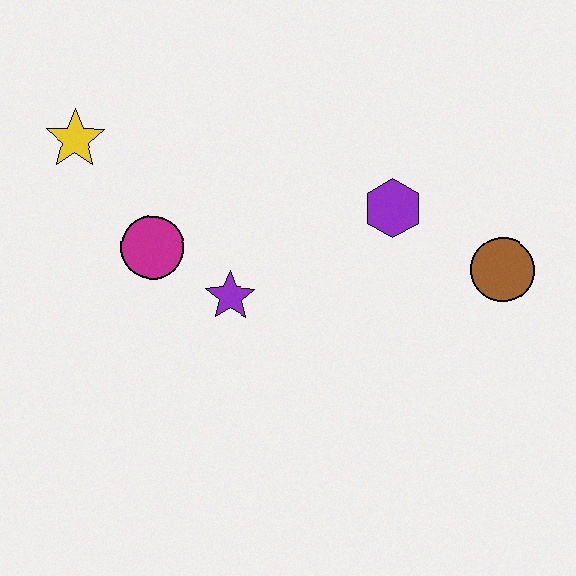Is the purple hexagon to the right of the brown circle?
No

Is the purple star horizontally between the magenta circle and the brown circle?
Yes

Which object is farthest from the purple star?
The brown circle is farthest from the purple star.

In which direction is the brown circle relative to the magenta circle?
The brown circle is to the right of the magenta circle.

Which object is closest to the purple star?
The magenta circle is closest to the purple star.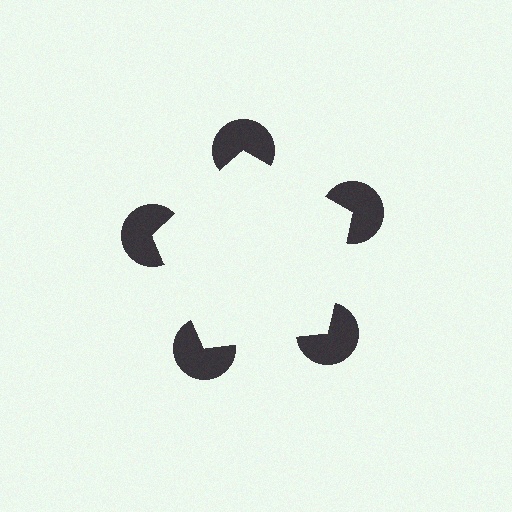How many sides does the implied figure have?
5 sides.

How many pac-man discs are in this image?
There are 5 — one at each vertex of the illusory pentagon.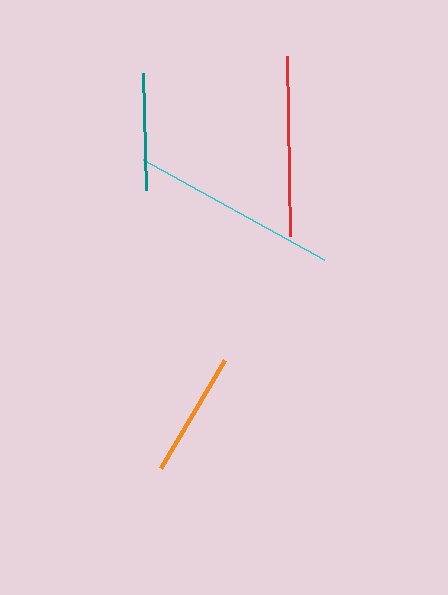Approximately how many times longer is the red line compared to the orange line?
The red line is approximately 1.4 times the length of the orange line.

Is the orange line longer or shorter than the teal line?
The orange line is longer than the teal line.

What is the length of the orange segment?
The orange segment is approximately 125 pixels long.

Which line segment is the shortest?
The teal line is the shortest at approximately 116 pixels.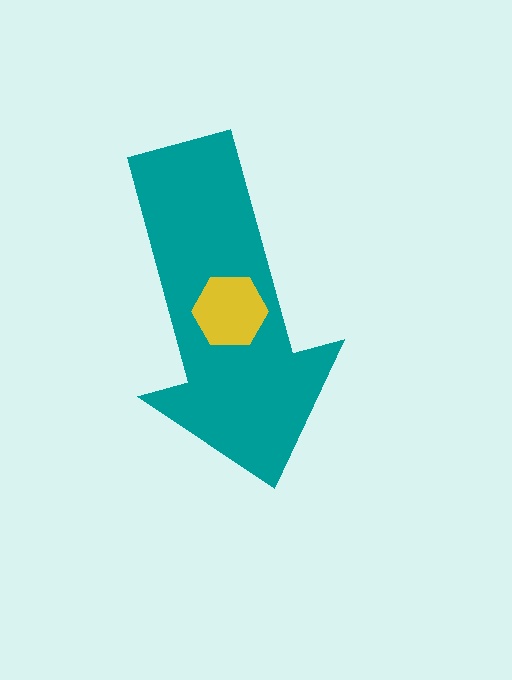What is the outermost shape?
The teal arrow.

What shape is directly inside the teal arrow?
The yellow hexagon.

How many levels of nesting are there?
2.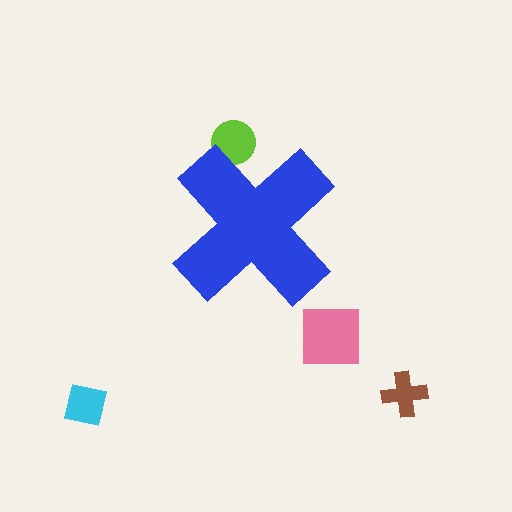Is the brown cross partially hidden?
No, the brown cross is fully visible.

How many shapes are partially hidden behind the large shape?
1 shape is partially hidden.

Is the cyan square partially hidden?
No, the cyan square is fully visible.